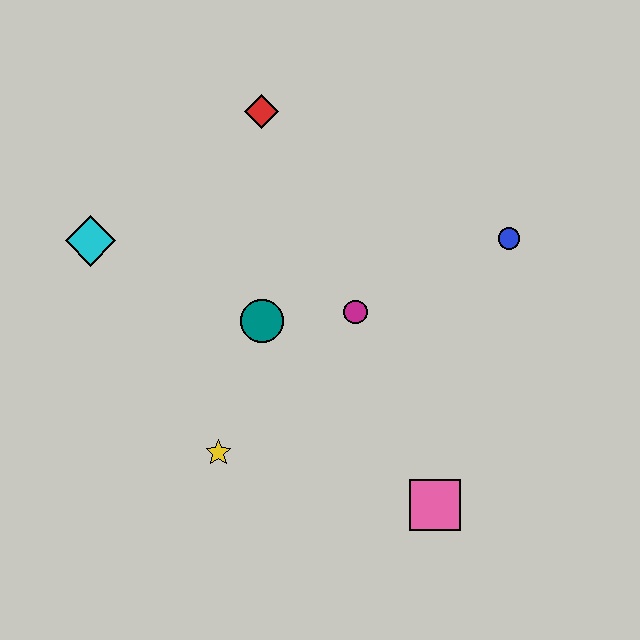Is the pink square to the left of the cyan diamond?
No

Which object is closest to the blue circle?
The magenta circle is closest to the blue circle.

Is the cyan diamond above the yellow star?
Yes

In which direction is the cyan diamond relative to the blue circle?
The cyan diamond is to the left of the blue circle.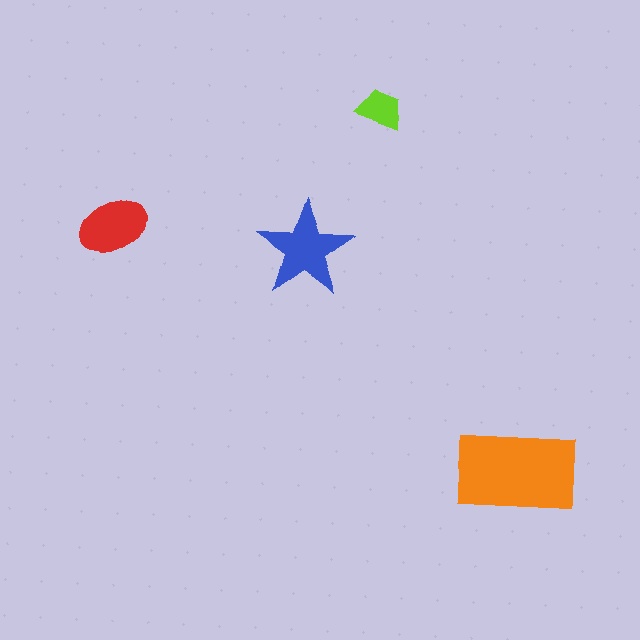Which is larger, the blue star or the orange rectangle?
The orange rectangle.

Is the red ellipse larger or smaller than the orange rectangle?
Smaller.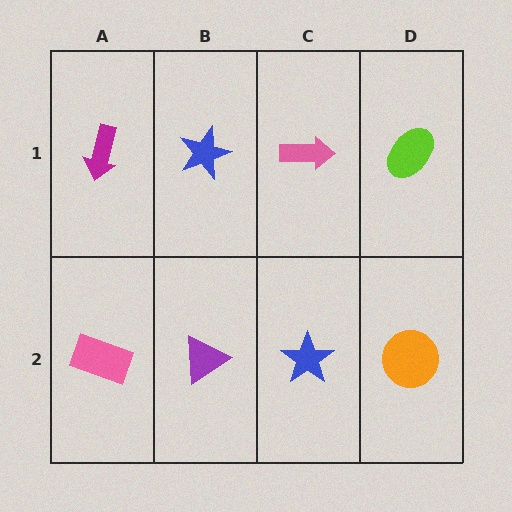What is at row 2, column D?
An orange circle.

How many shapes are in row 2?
4 shapes.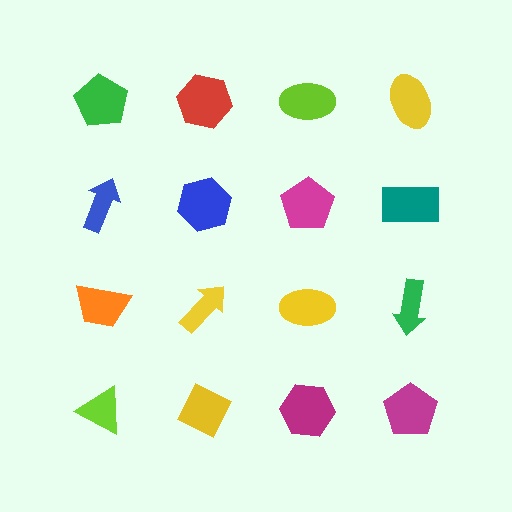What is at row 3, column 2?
A yellow arrow.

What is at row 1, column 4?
A yellow ellipse.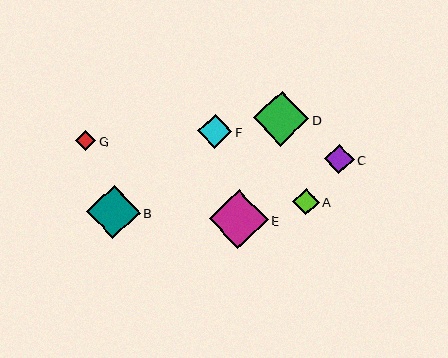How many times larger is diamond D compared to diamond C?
Diamond D is approximately 1.9 times the size of diamond C.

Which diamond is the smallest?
Diamond G is the smallest with a size of approximately 21 pixels.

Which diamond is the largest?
Diamond E is the largest with a size of approximately 59 pixels.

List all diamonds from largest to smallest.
From largest to smallest: E, D, B, F, C, A, G.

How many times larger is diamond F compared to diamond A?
Diamond F is approximately 1.3 times the size of diamond A.